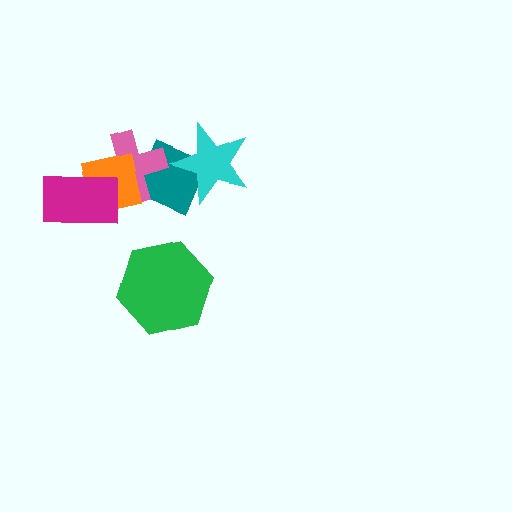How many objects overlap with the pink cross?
3 objects overlap with the pink cross.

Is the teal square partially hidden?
Yes, it is partially covered by another shape.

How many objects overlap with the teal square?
2 objects overlap with the teal square.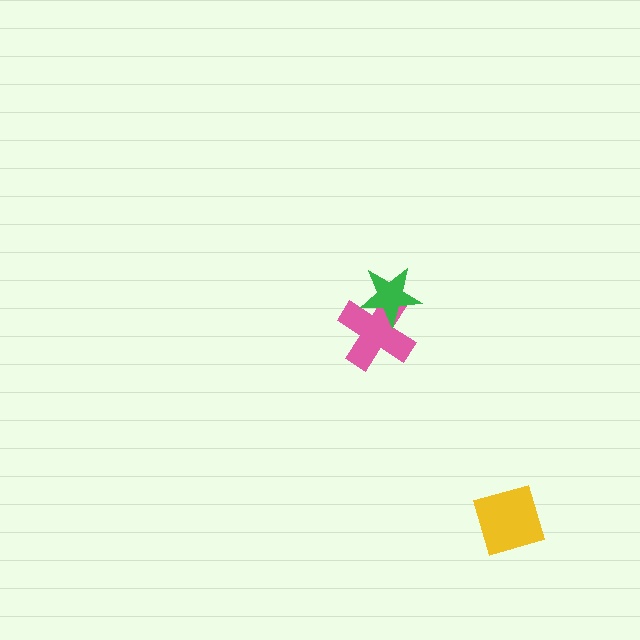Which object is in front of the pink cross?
The green star is in front of the pink cross.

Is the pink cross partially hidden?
Yes, it is partially covered by another shape.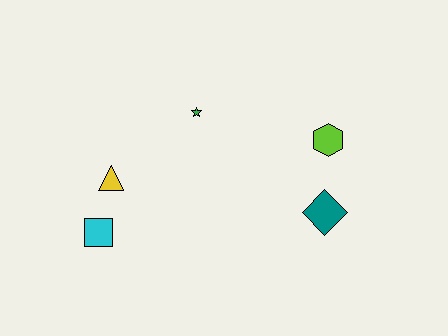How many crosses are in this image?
There are no crosses.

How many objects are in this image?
There are 5 objects.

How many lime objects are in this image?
There is 1 lime object.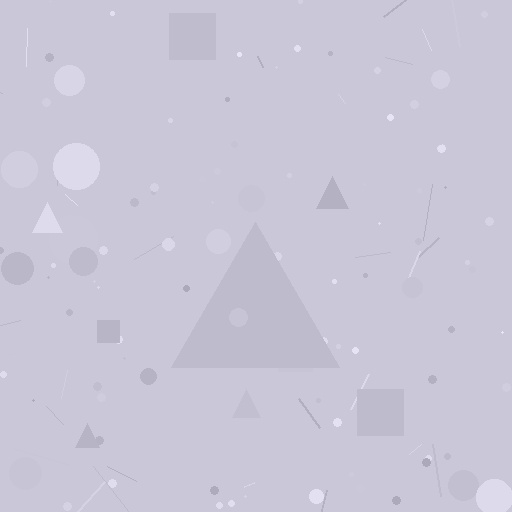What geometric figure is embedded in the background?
A triangle is embedded in the background.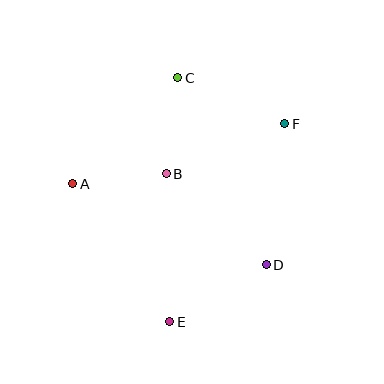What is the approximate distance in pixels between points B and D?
The distance between B and D is approximately 135 pixels.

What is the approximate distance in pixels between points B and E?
The distance between B and E is approximately 148 pixels.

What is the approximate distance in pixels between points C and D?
The distance between C and D is approximately 207 pixels.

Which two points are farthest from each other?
Points C and E are farthest from each other.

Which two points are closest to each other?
Points A and B are closest to each other.